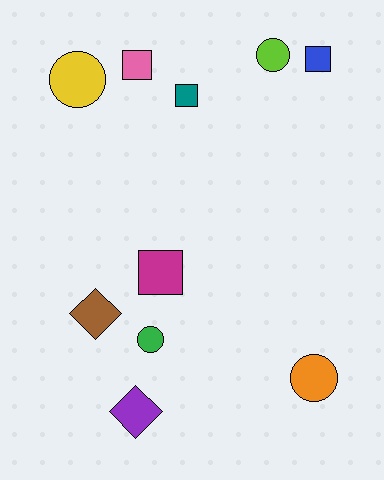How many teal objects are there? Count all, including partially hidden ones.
There is 1 teal object.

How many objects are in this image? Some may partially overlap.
There are 10 objects.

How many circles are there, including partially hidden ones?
There are 4 circles.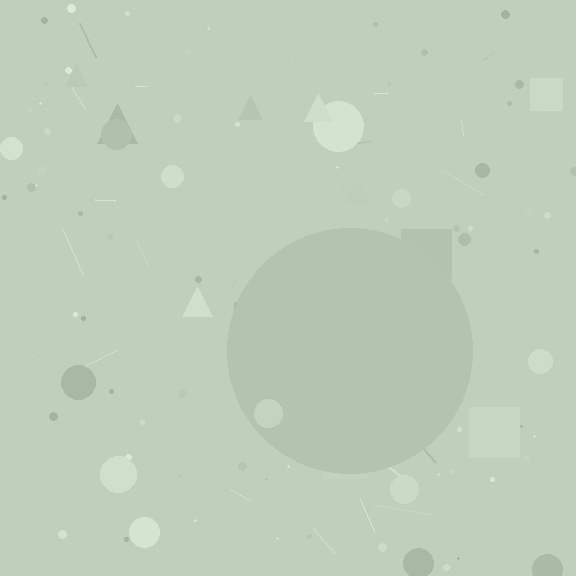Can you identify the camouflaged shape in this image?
The camouflaged shape is a circle.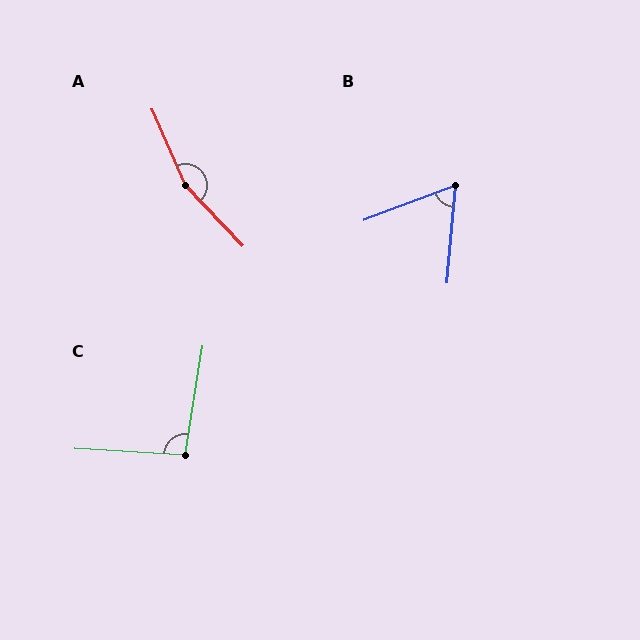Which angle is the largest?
A, at approximately 160 degrees.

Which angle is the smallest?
B, at approximately 64 degrees.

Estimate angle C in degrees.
Approximately 96 degrees.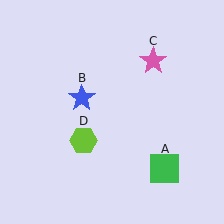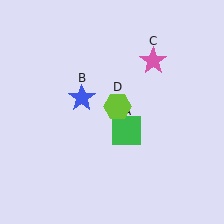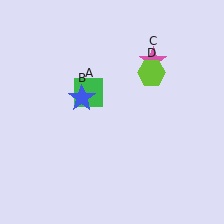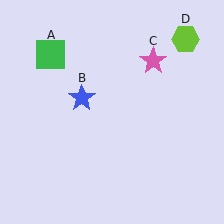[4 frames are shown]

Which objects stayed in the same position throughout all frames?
Blue star (object B) and pink star (object C) remained stationary.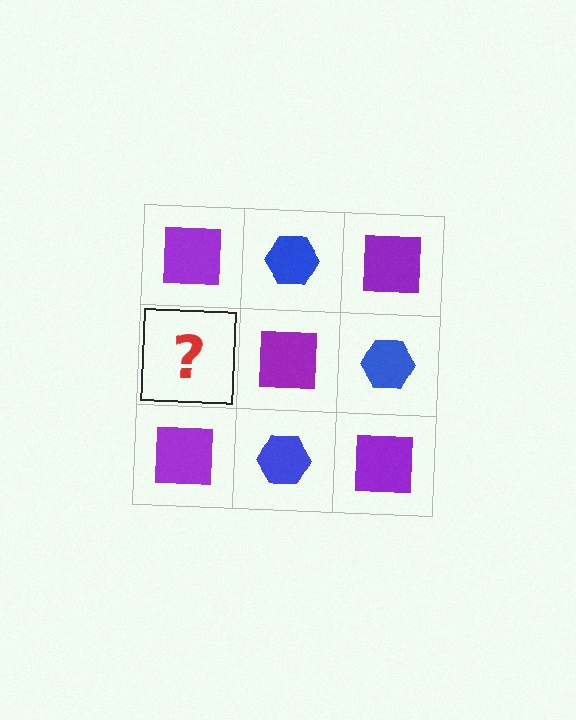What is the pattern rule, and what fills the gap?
The rule is that it alternates purple square and blue hexagon in a checkerboard pattern. The gap should be filled with a blue hexagon.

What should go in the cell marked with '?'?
The missing cell should contain a blue hexagon.